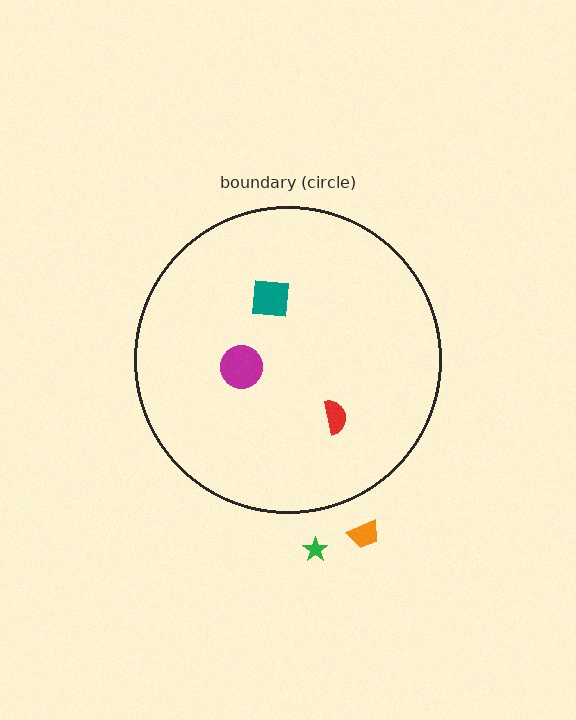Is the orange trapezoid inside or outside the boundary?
Outside.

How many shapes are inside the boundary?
3 inside, 2 outside.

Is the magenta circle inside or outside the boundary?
Inside.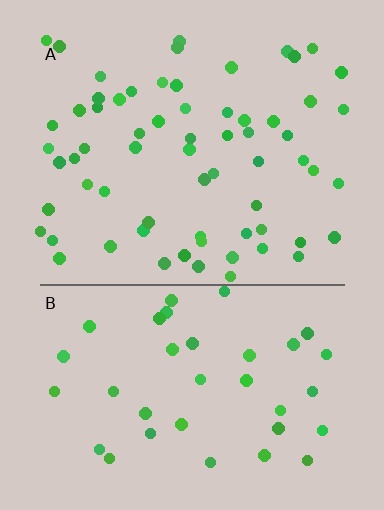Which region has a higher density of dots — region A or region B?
A (the top).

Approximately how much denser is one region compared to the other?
Approximately 1.8× — region A over region B.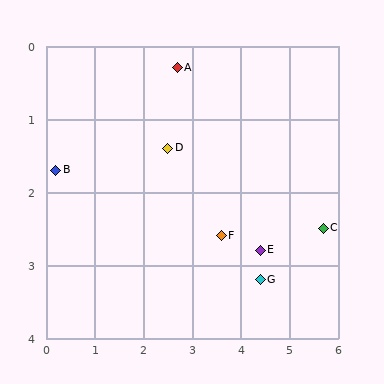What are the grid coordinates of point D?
Point D is at approximately (2.5, 1.4).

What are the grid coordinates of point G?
Point G is at approximately (4.4, 3.2).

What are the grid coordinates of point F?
Point F is at approximately (3.6, 2.6).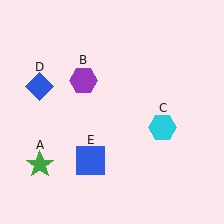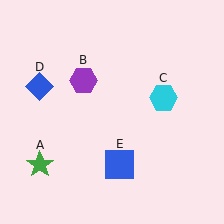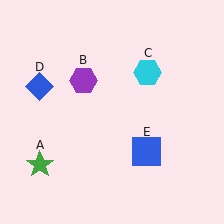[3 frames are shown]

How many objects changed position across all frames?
2 objects changed position: cyan hexagon (object C), blue square (object E).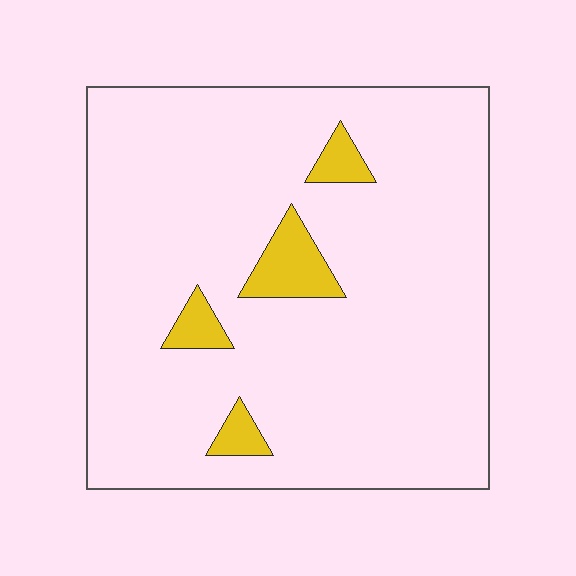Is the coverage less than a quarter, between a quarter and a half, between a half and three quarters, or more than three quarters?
Less than a quarter.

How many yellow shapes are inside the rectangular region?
4.